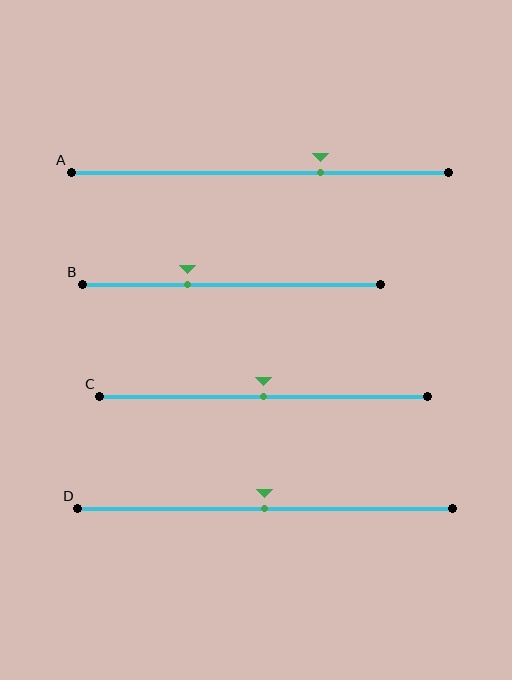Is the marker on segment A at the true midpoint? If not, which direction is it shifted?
No, the marker on segment A is shifted to the right by about 16% of the segment length.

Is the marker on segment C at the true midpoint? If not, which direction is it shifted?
Yes, the marker on segment C is at the true midpoint.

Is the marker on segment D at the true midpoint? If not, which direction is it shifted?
Yes, the marker on segment D is at the true midpoint.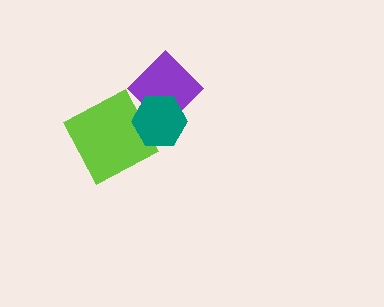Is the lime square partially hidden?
Yes, it is partially covered by another shape.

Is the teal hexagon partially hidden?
No, no other shape covers it.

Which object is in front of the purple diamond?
The teal hexagon is in front of the purple diamond.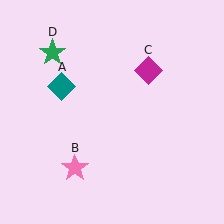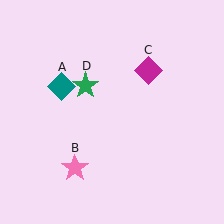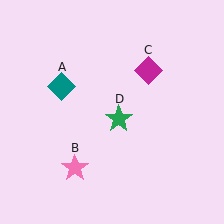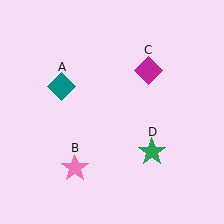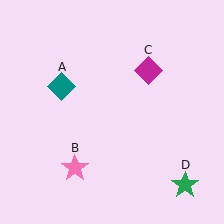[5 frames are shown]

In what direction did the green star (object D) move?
The green star (object D) moved down and to the right.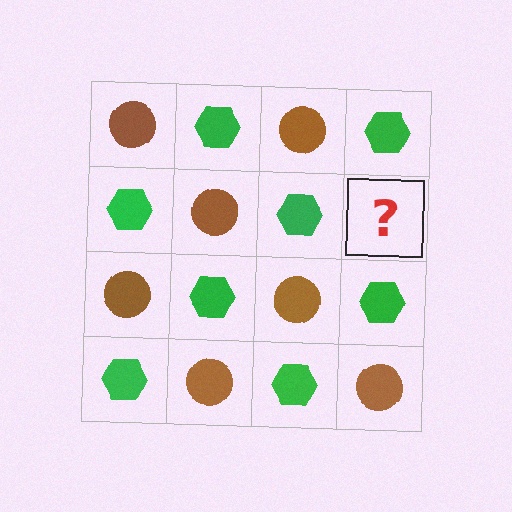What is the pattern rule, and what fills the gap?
The rule is that it alternates brown circle and green hexagon in a checkerboard pattern. The gap should be filled with a brown circle.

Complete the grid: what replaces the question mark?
The question mark should be replaced with a brown circle.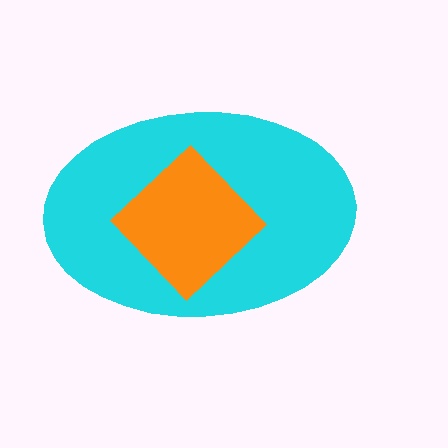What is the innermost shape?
The orange diamond.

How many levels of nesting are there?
2.